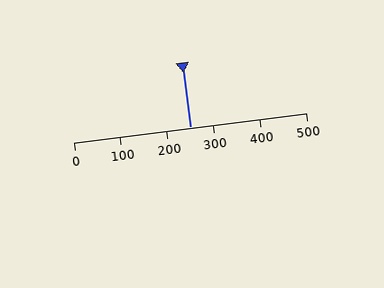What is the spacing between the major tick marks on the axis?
The major ticks are spaced 100 apart.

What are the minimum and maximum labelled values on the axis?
The axis runs from 0 to 500.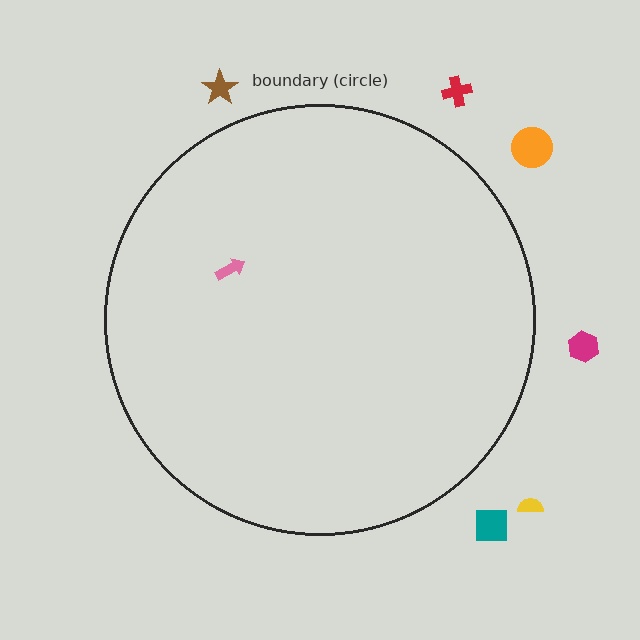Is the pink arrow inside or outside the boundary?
Inside.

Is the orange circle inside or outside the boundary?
Outside.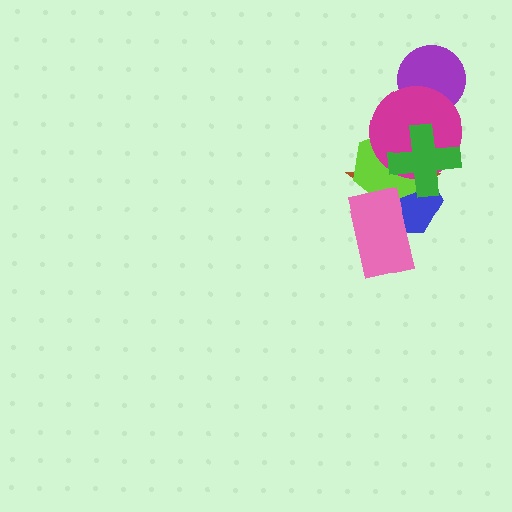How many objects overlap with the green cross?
4 objects overlap with the green cross.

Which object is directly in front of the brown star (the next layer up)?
The blue hexagon is directly in front of the brown star.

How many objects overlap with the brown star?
5 objects overlap with the brown star.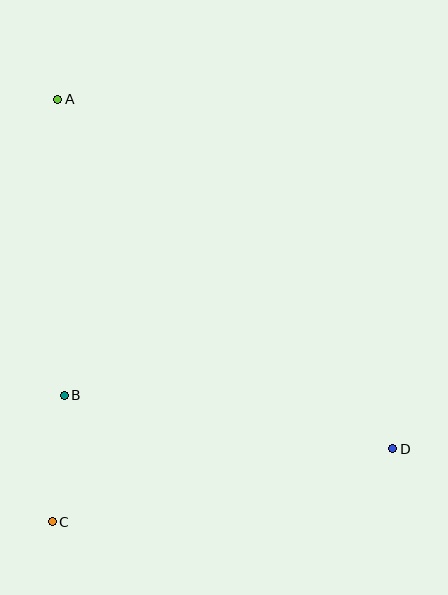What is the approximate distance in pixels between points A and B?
The distance between A and B is approximately 296 pixels.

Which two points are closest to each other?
Points B and C are closest to each other.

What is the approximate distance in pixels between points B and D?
The distance between B and D is approximately 333 pixels.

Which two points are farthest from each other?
Points A and D are farthest from each other.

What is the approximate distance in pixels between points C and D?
The distance between C and D is approximately 348 pixels.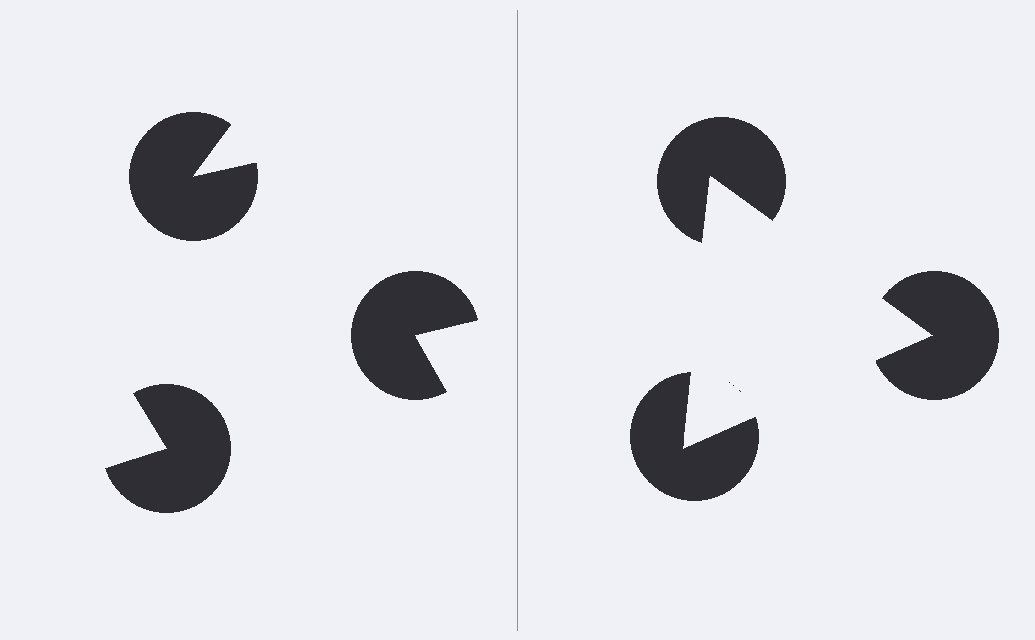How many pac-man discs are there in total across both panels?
6 — 3 on each side.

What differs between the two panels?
The pac-man discs are positioned identically on both sides; only the wedge orientations differ. On the right they align to a triangle; on the left they are misaligned.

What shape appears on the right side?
An illusory triangle.